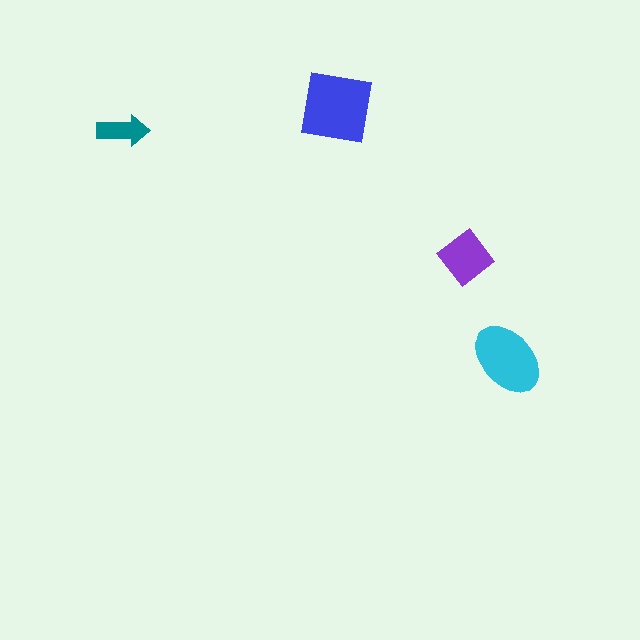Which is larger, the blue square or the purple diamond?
The blue square.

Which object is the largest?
The blue square.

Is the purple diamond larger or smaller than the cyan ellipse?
Smaller.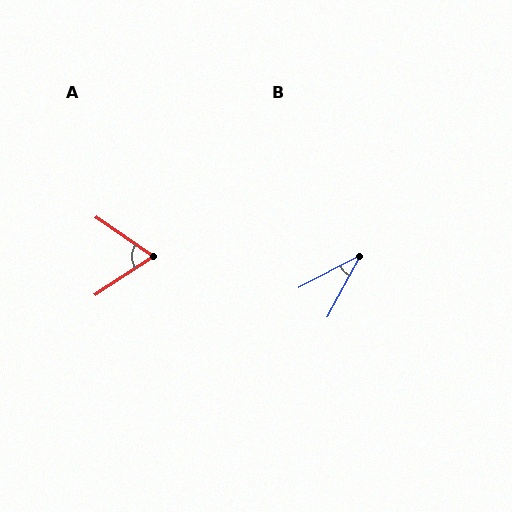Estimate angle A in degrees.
Approximately 68 degrees.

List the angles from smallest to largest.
B (34°), A (68°).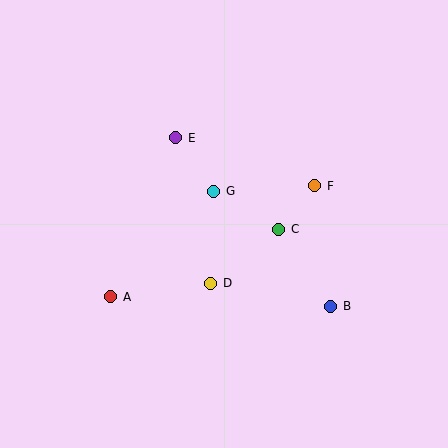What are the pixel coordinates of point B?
Point B is at (331, 306).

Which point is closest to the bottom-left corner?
Point A is closest to the bottom-left corner.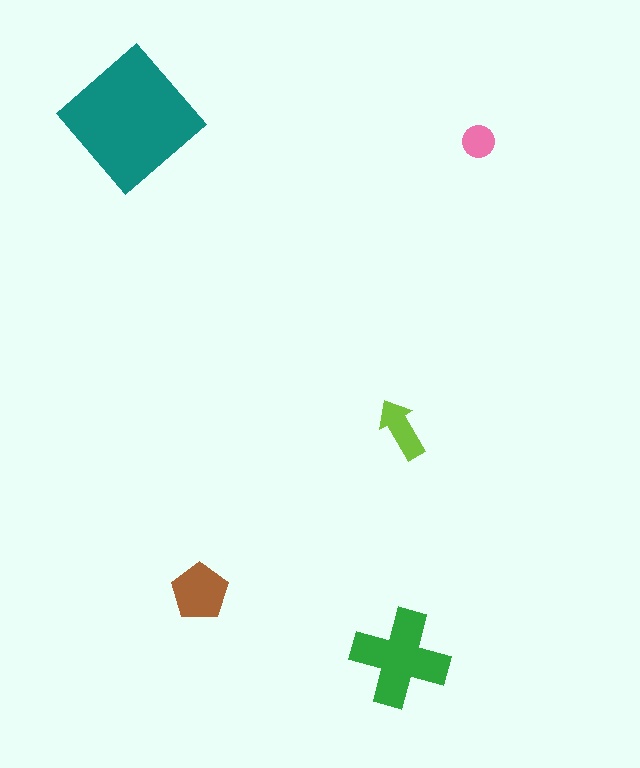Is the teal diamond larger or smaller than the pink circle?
Larger.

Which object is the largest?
The teal diamond.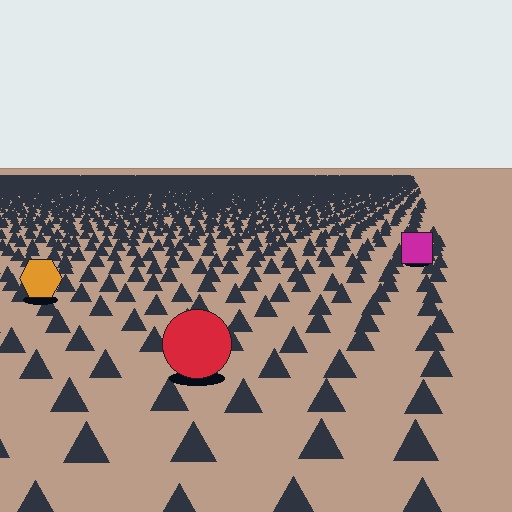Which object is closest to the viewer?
The red circle is closest. The texture marks near it are larger and more spread out.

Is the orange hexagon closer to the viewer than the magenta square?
Yes. The orange hexagon is closer — you can tell from the texture gradient: the ground texture is coarser near it.